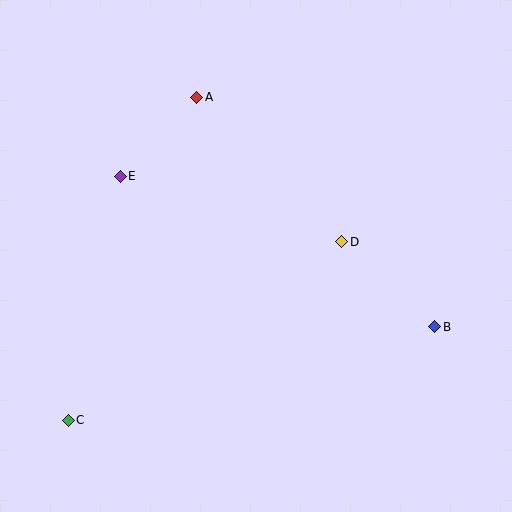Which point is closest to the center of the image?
Point D at (342, 242) is closest to the center.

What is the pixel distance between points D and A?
The distance between D and A is 205 pixels.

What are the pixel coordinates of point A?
Point A is at (197, 97).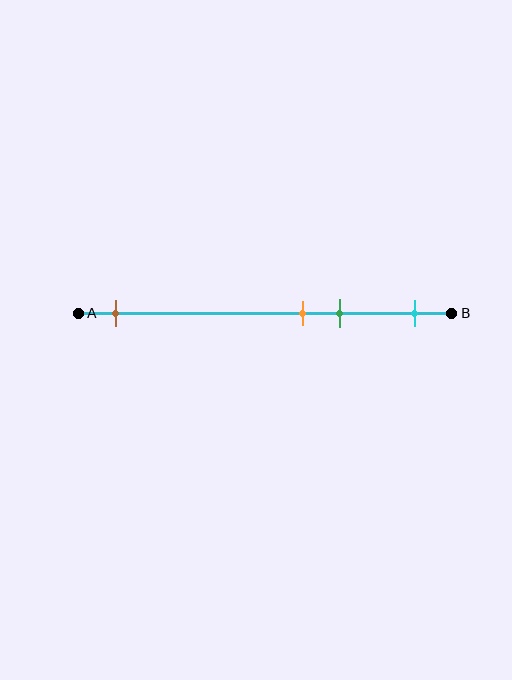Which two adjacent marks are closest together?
The orange and green marks are the closest adjacent pair.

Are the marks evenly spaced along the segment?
No, the marks are not evenly spaced.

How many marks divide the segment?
There are 4 marks dividing the segment.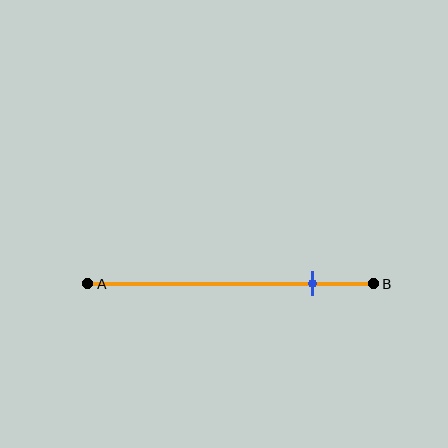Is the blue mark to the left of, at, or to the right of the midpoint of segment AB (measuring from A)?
The blue mark is to the right of the midpoint of segment AB.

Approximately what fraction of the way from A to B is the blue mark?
The blue mark is approximately 80% of the way from A to B.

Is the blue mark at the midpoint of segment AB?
No, the mark is at about 80% from A, not at the 50% midpoint.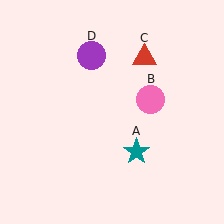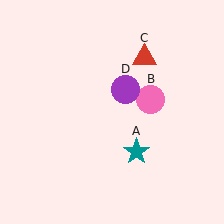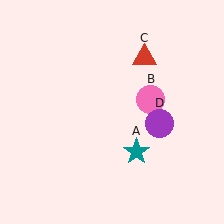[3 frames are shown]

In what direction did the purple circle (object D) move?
The purple circle (object D) moved down and to the right.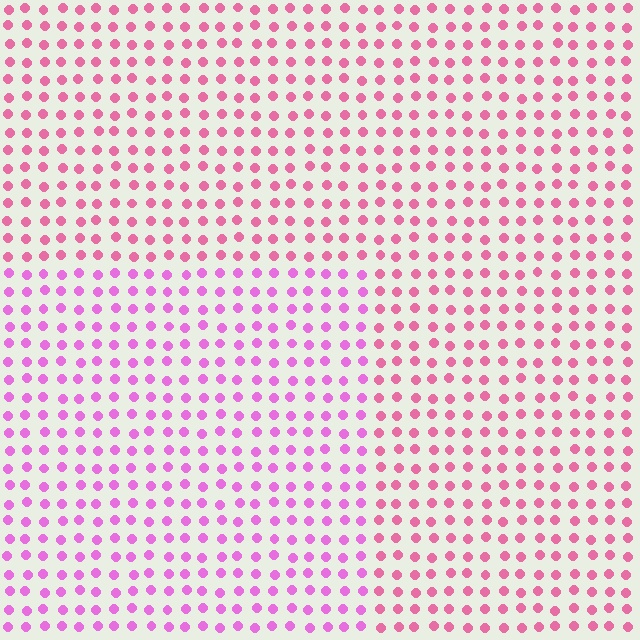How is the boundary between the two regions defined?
The boundary is defined purely by a slight shift in hue (about 29 degrees). Spacing, size, and orientation are identical on both sides.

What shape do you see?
I see a rectangle.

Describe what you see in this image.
The image is filled with small pink elements in a uniform arrangement. A rectangle-shaped region is visible where the elements are tinted to a slightly different hue, forming a subtle color boundary.